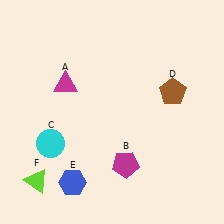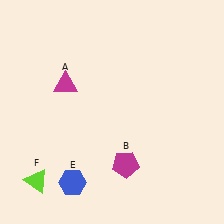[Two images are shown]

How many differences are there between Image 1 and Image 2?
There are 2 differences between the two images.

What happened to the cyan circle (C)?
The cyan circle (C) was removed in Image 2. It was in the bottom-left area of Image 1.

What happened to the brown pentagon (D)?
The brown pentagon (D) was removed in Image 2. It was in the top-right area of Image 1.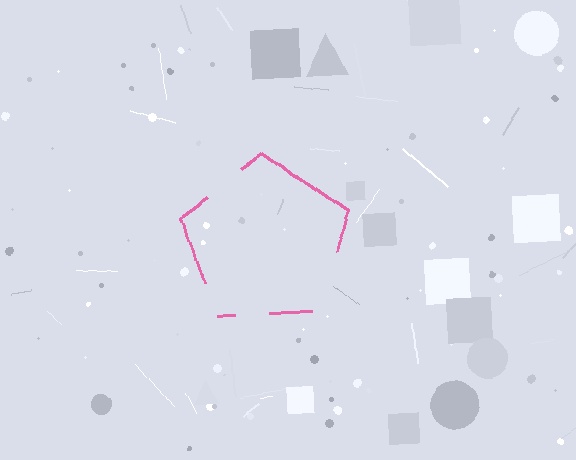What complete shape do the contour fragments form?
The contour fragments form a pentagon.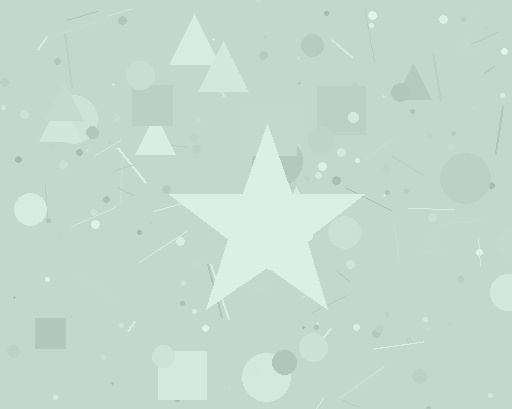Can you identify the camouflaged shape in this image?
The camouflaged shape is a star.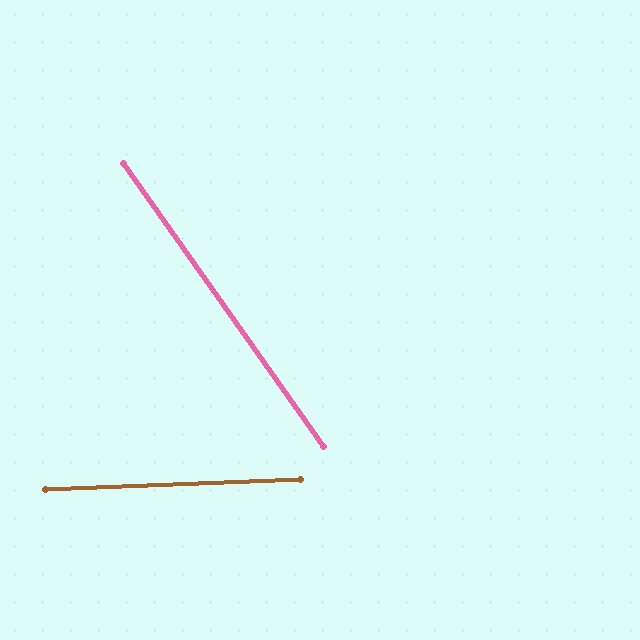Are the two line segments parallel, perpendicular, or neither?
Neither parallel nor perpendicular — they differ by about 57°.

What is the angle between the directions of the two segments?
Approximately 57 degrees.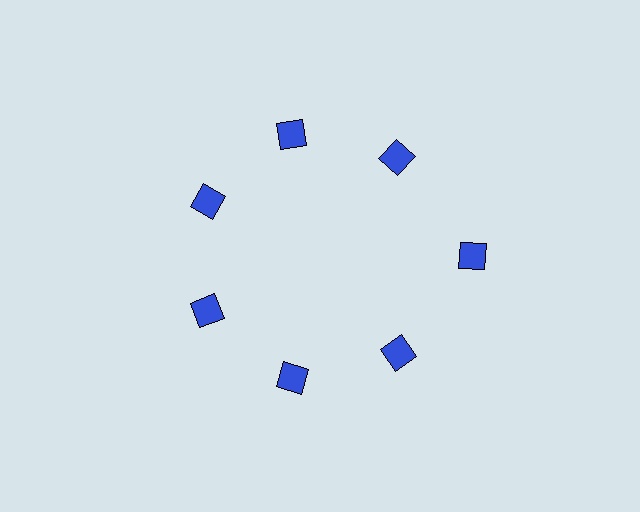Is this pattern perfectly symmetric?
No. The 7 blue squares are arranged in a ring, but one element near the 3 o'clock position is pushed outward from the center, breaking the 7-fold rotational symmetry.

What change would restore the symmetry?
The symmetry would be restored by moving it inward, back onto the ring so that all 7 squares sit at equal angles and equal distance from the center.